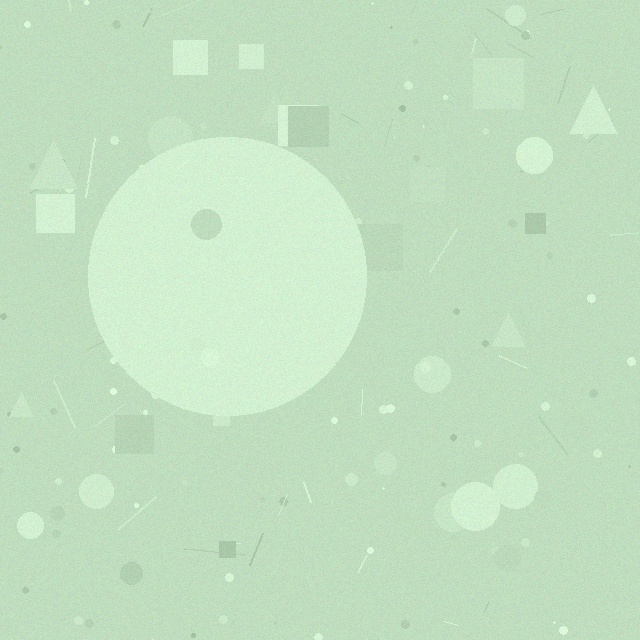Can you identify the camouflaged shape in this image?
The camouflaged shape is a circle.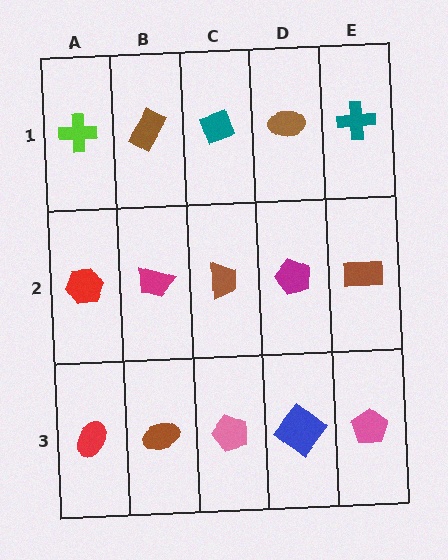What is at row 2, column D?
A magenta pentagon.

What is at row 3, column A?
A red ellipse.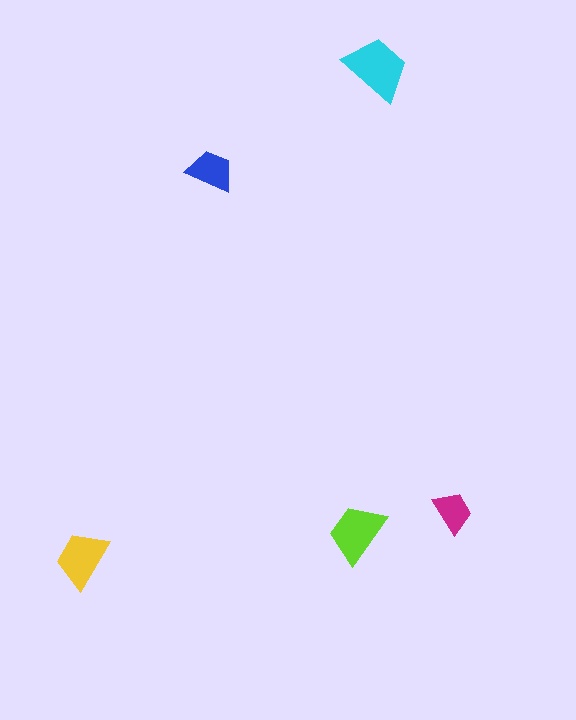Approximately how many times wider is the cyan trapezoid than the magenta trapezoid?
About 1.5 times wider.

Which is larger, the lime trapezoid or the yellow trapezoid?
The lime one.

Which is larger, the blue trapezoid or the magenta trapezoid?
The blue one.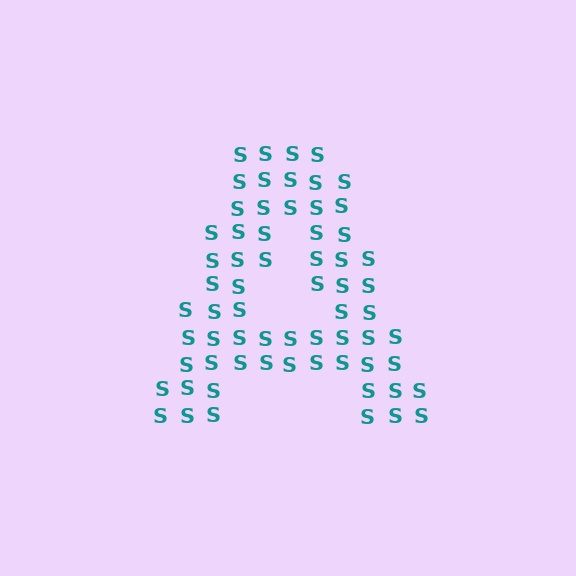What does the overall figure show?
The overall figure shows the letter A.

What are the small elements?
The small elements are letter S's.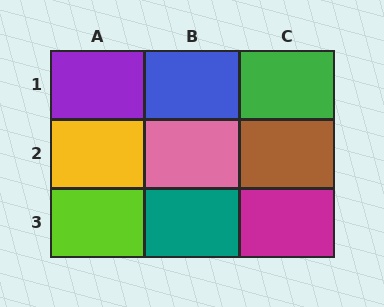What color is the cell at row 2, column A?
Yellow.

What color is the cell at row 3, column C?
Magenta.